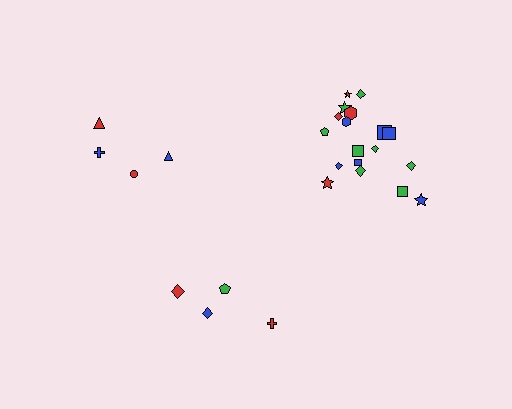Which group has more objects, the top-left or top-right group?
The top-right group.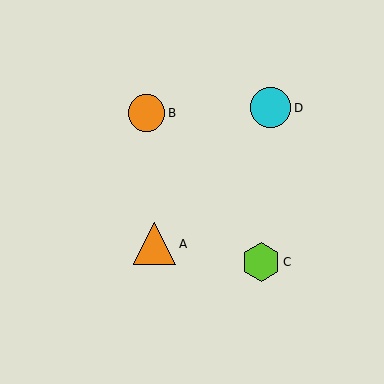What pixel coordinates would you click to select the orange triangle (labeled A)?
Click at (155, 244) to select the orange triangle A.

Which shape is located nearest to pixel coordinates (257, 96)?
The cyan circle (labeled D) at (271, 108) is nearest to that location.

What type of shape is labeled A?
Shape A is an orange triangle.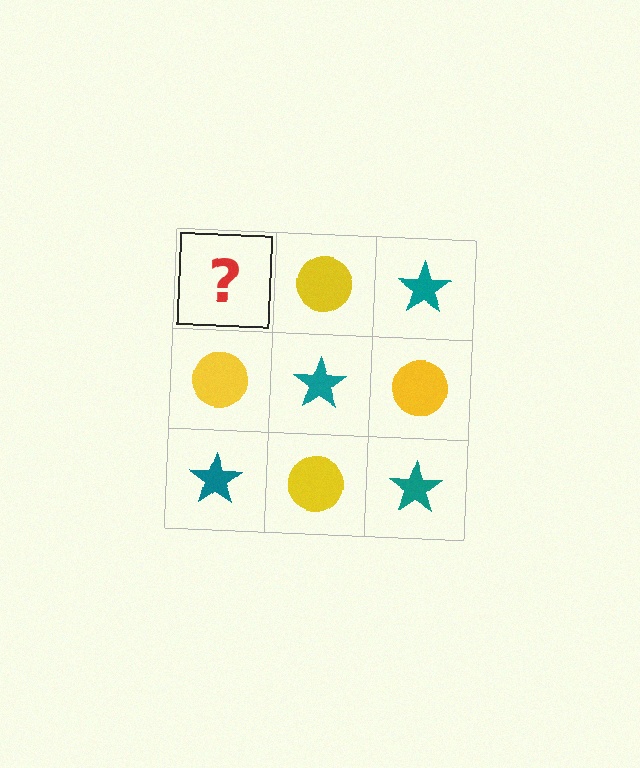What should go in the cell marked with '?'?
The missing cell should contain a teal star.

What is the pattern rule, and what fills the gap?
The rule is that it alternates teal star and yellow circle in a checkerboard pattern. The gap should be filled with a teal star.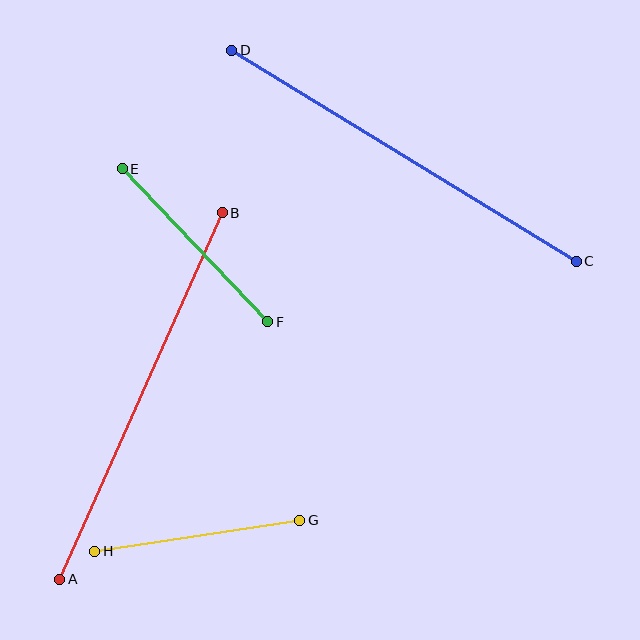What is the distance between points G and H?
The distance is approximately 208 pixels.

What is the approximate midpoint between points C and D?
The midpoint is at approximately (404, 156) pixels.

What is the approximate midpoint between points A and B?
The midpoint is at approximately (141, 396) pixels.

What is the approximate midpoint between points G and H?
The midpoint is at approximately (197, 536) pixels.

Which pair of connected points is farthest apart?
Points C and D are farthest apart.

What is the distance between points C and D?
The distance is approximately 404 pixels.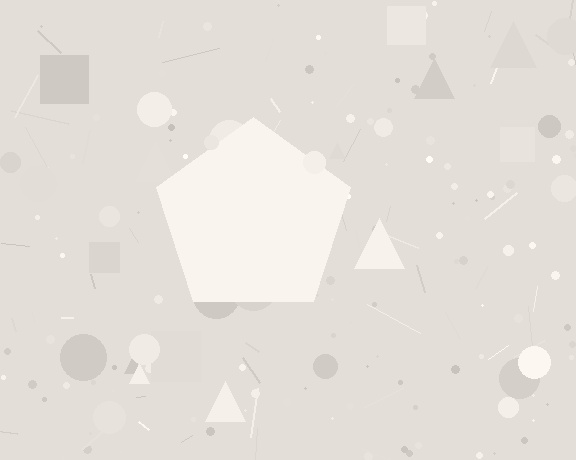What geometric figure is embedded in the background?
A pentagon is embedded in the background.